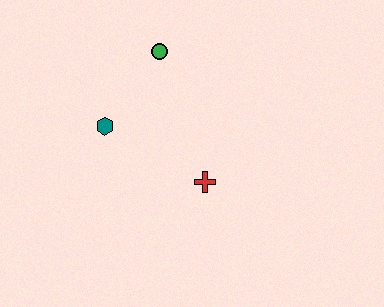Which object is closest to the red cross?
The teal hexagon is closest to the red cross.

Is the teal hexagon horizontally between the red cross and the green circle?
No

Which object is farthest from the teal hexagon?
The red cross is farthest from the teal hexagon.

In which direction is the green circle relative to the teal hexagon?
The green circle is above the teal hexagon.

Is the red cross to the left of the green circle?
No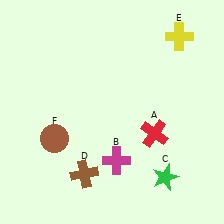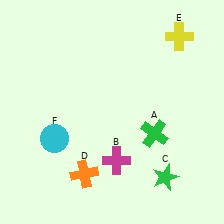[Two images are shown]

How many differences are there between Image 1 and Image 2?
There are 3 differences between the two images.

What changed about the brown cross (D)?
In Image 1, D is brown. In Image 2, it changed to orange.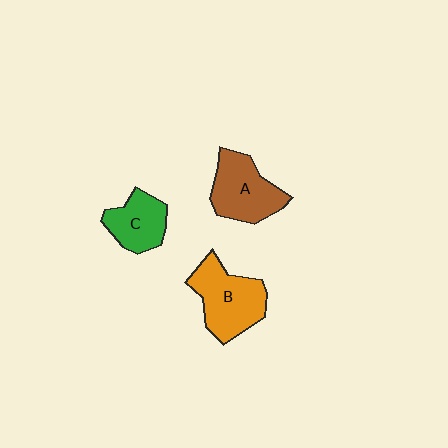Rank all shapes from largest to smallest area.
From largest to smallest: B (orange), A (brown), C (green).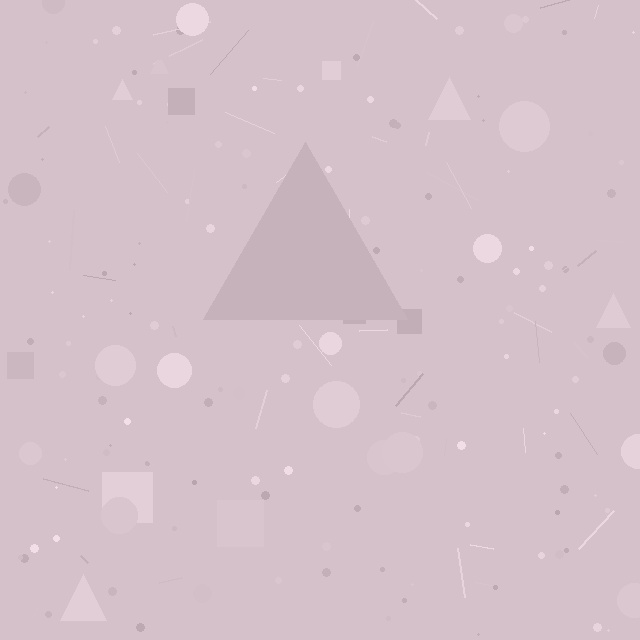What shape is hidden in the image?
A triangle is hidden in the image.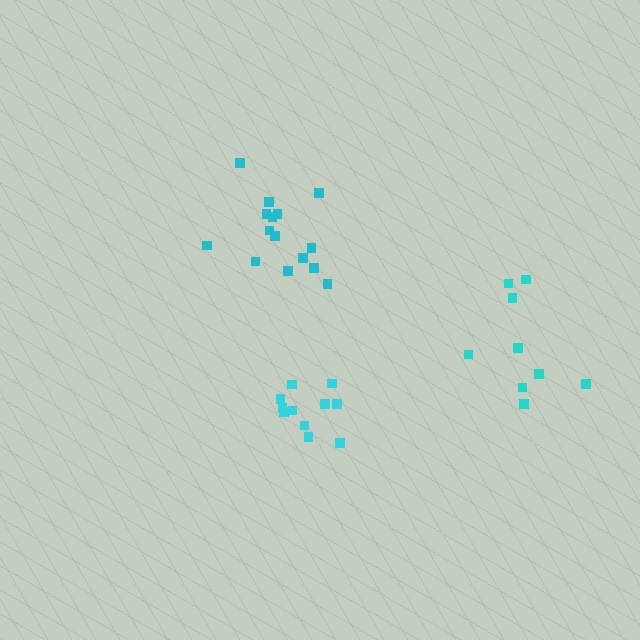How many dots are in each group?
Group 1: 11 dots, Group 2: 15 dots, Group 3: 9 dots (35 total).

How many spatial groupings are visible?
There are 3 spatial groupings.